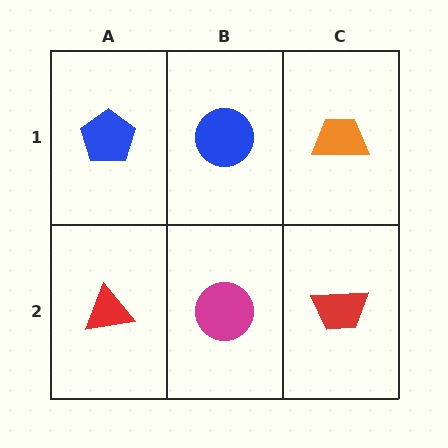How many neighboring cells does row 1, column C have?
2.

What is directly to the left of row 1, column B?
A blue pentagon.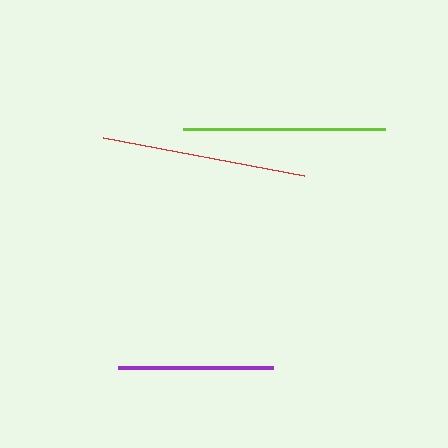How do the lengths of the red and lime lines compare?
The red and lime lines are approximately the same length.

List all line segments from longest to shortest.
From longest to shortest: red, lime, purple.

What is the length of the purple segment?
The purple segment is approximately 155 pixels long.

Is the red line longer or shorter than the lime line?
The red line is longer than the lime line.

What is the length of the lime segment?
The lime segment is approximately 202 pixels long.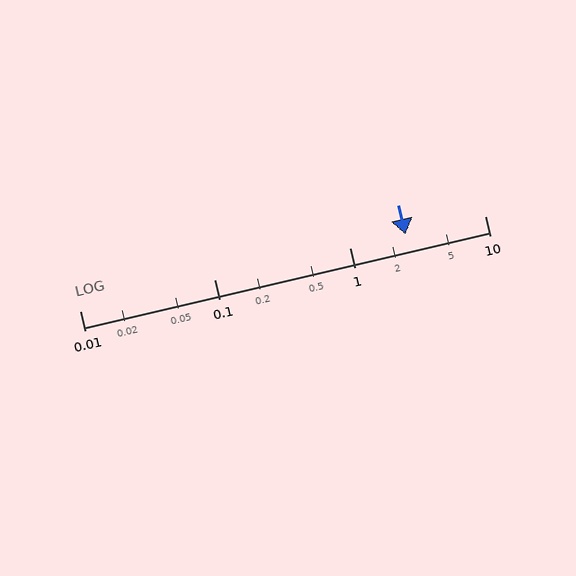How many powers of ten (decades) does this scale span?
The scale spans 3 decades, from 0.01 to 10.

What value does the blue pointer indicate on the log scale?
The pointer indicates approximately 2.6.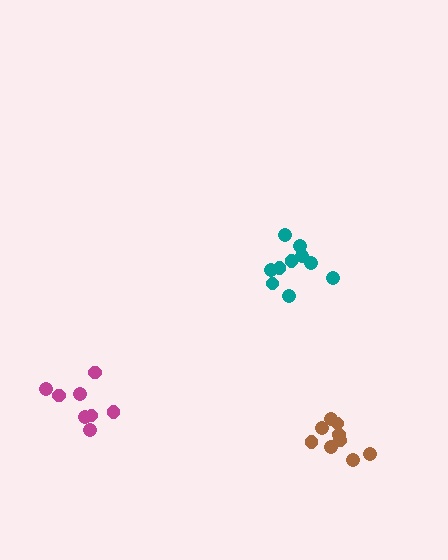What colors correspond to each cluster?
The clusters are colored: teal, brown, magenta.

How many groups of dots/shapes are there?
There are 3 groups.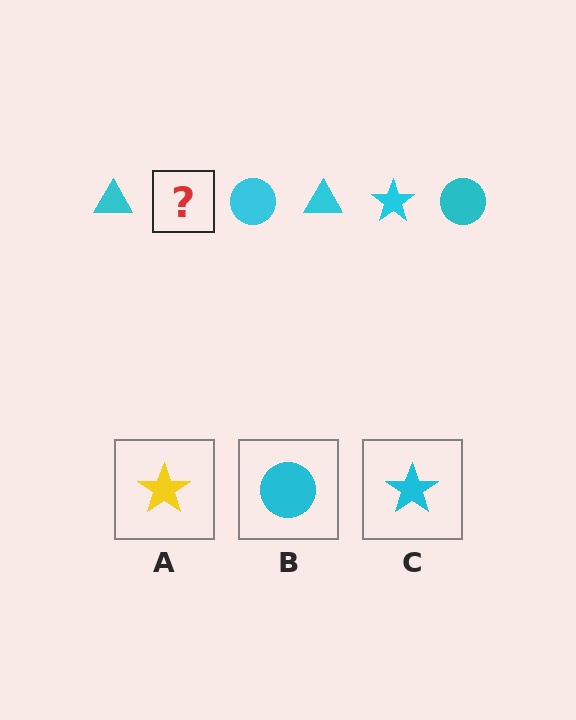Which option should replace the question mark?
Option C.